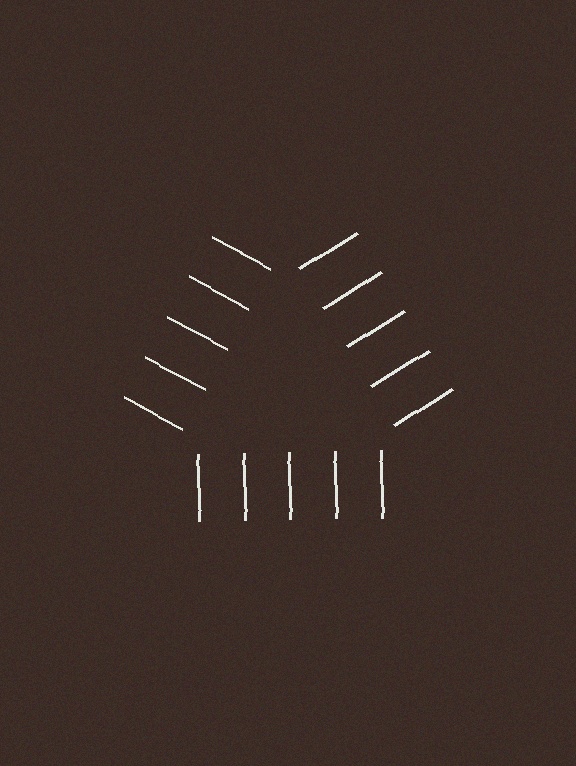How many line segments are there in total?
15 — 5 along each of the 3 edges.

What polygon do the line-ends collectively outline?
An illusory triangle — the line segments terminate on its edges but no continuous stroke is drawn.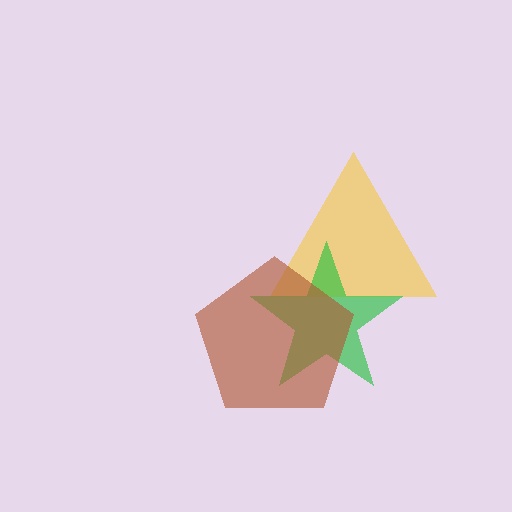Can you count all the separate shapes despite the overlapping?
Yes, there are 3 separate shapes.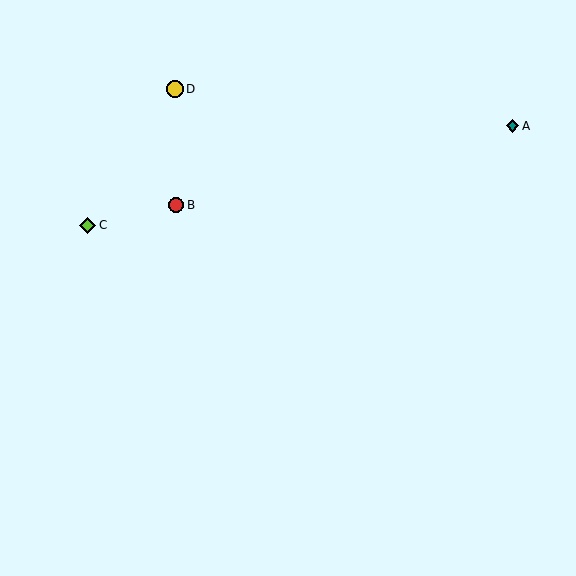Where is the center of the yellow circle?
The center of the yellow circle is at (175, 89).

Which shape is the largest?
The yellow circle (labeled D) is the largest.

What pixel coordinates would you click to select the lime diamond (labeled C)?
Click at (88, 225) to select the lime diamond C.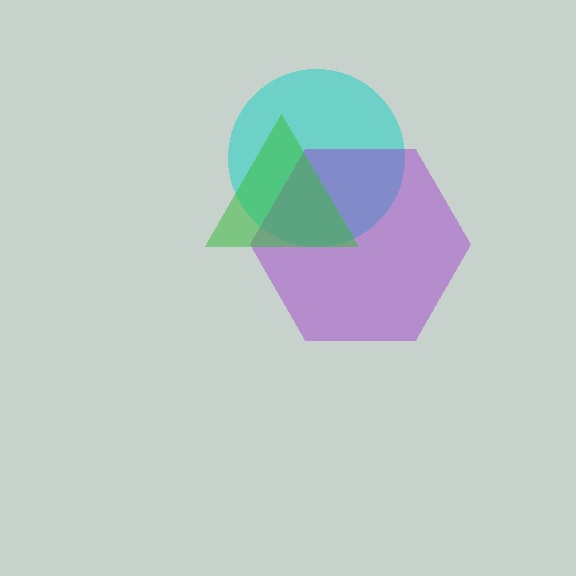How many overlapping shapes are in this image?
There are 3 overlapping shapes in the image.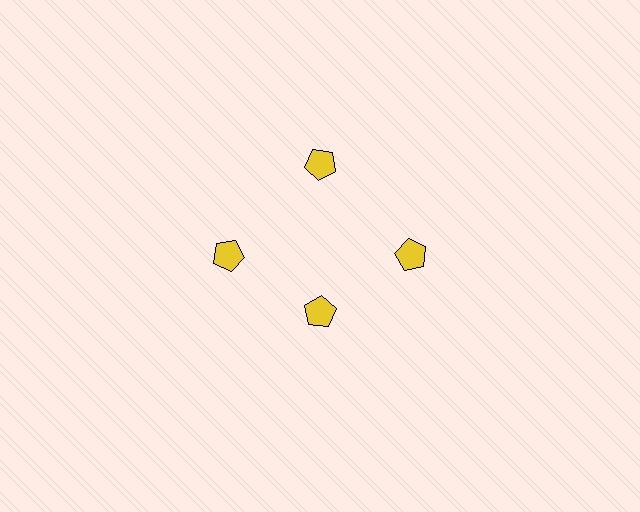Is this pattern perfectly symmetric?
No. The 4 yellow pentagons are arranged in a ring, but one element near the 6 o'clock position is pulled inward toward the center, breaking the 4-fold rotational symmetry.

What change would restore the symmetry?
The symmetry would be restored by moving it outward, back onto the ring so that all 4 pentagons sit at equal angles and equal distance from the center.